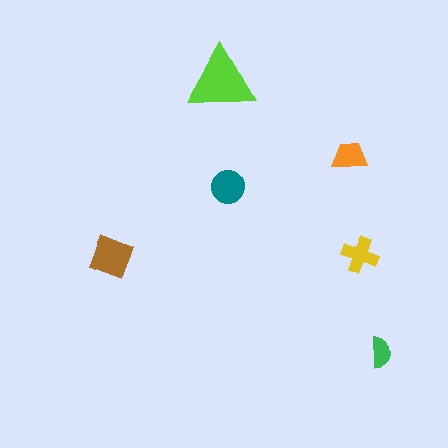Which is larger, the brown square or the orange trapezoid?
The brown square.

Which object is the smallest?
The green semicircle.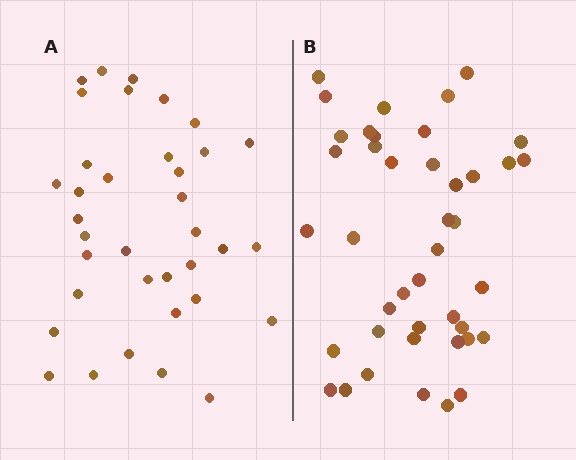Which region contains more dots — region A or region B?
Region B (the right region) has more dots.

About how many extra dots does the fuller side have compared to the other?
Region B has about 6 more dots than region A.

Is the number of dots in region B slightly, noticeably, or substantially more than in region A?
Region B has only slightly more — the two regions are fairly close. The ratio is roughly 1.2 to 1.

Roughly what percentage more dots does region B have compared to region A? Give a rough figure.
About 15% more.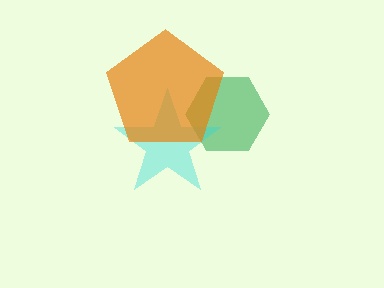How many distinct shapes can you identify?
There are 3 distinct shapes: a green hexagon, a cyan star, an orange pentagon.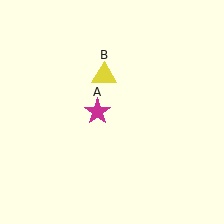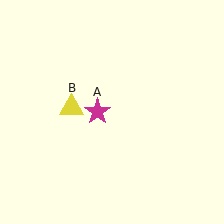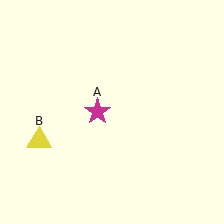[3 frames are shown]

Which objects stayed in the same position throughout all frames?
Magenta star (object A) remained stationary.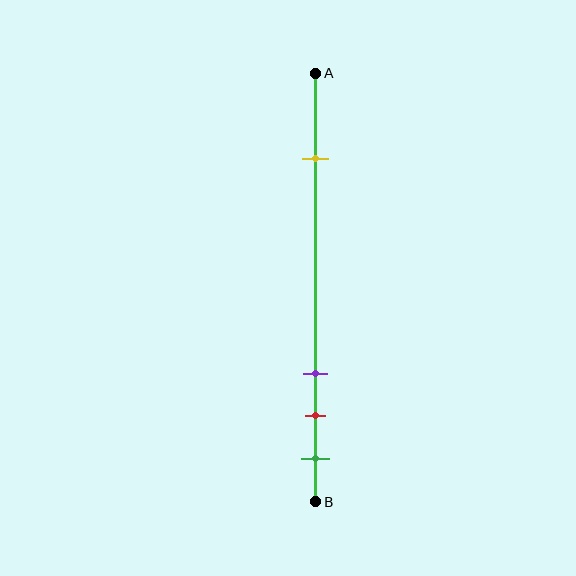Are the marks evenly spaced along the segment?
No, the marks are not evenly spaced.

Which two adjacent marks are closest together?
The red and green marks are the closest adjacent pair.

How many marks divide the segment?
There are 4 marks dividing the segment.